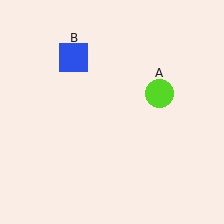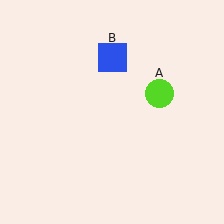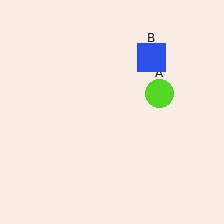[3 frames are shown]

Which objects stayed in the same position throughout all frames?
Lime circle (object A) remained stationary.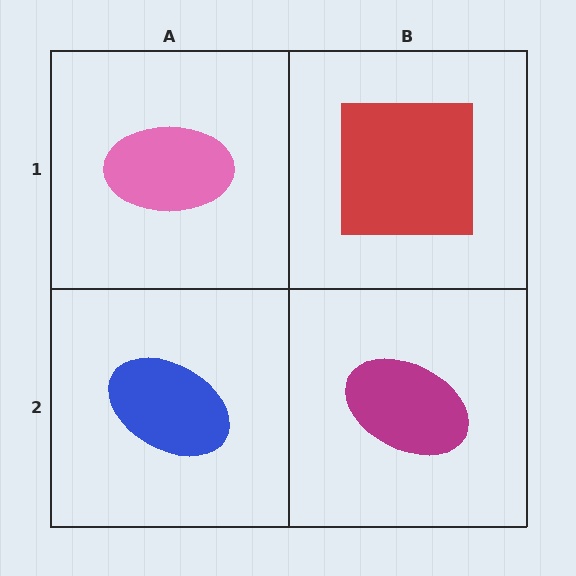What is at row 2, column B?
A magenta ellipse.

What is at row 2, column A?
A blue ellipse.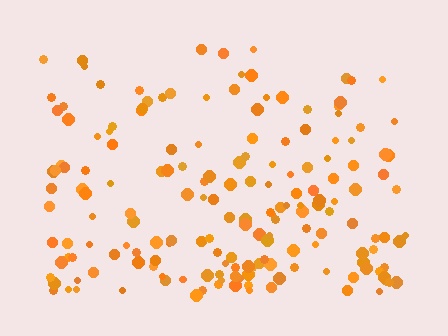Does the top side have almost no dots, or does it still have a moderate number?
Still a moderate number, just noticeably fewer than the bottom.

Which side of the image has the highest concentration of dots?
The bottom.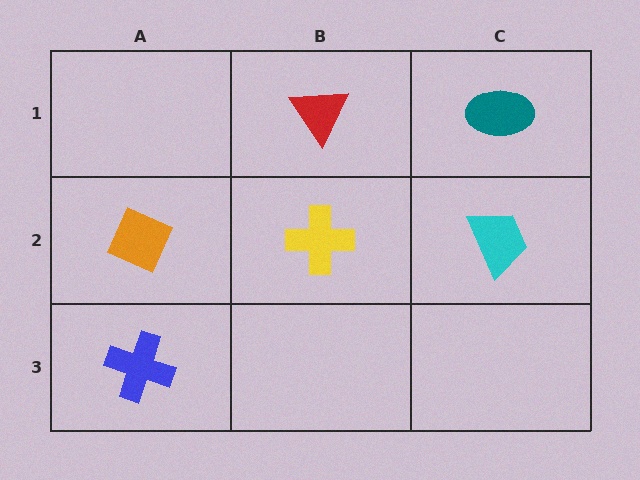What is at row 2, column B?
A yellow cross.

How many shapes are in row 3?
1 shape.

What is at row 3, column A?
A blue cross.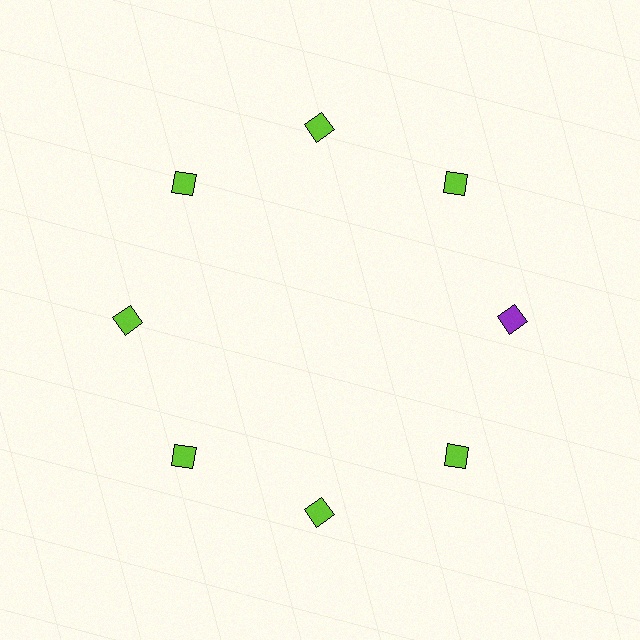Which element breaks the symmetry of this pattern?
The purple diamond at roughly the 3 o'clock position breaks the symmetry. All other shapes are lime diamonds.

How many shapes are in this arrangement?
There are 8 shapes arranged in a ring pattern.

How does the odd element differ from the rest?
It has a different color: purple instead of lime.